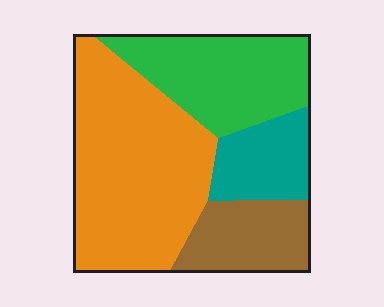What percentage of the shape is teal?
Teal covers 13% of the shape.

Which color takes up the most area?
Orange, at roughly 45%.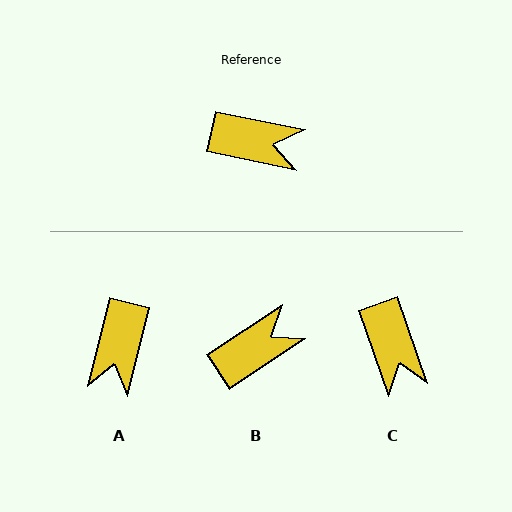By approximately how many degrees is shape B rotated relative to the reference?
Approximately 45 degrees counter-clockwise.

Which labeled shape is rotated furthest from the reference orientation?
A, about 93 degrees away.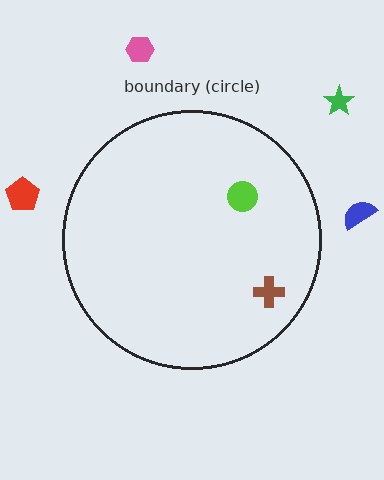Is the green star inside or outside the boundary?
Outside.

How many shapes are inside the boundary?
2 inside, 4 outside.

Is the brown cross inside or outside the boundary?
Inside.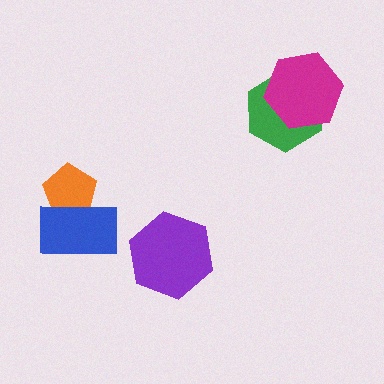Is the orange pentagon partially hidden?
Yes, it is partially covered by another shape.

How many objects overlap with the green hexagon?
1 object overlaps with the green hexagon.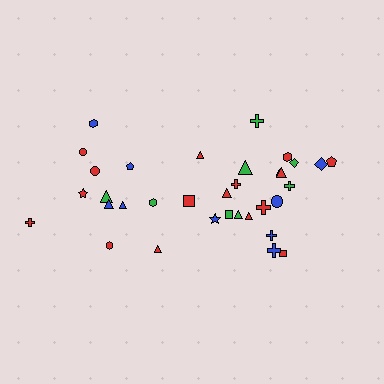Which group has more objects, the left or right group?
The right group.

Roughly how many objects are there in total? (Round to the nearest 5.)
Roughly 35 objects in total.